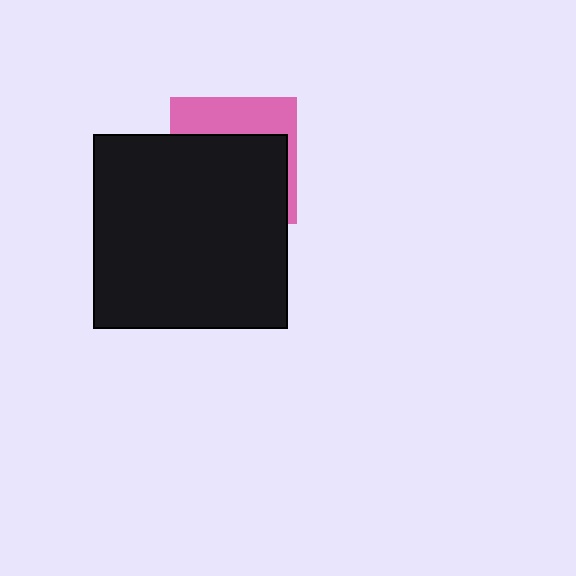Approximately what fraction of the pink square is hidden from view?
Roughly 66% of the pink square is hidden behind the black square.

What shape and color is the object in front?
The object in front is a black square.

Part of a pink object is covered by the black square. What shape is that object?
It is a square.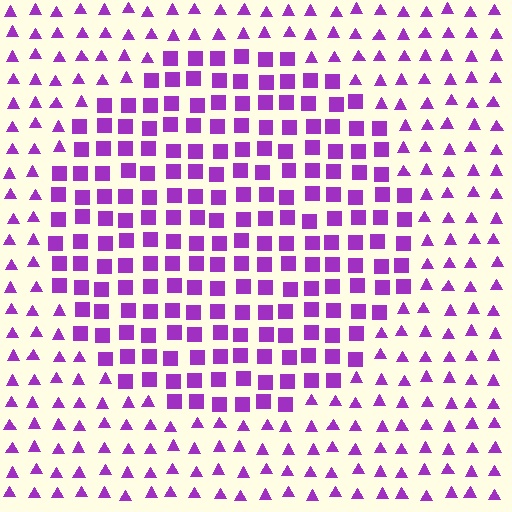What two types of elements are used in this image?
The image uses squares inside the circle region and triangles outside it.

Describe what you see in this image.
The image is filled with small purple elements arranged in a uniform grid. A circle-shaped region contains squares, while the surrounding area contains triangles. The boundary is defined purely by the change in element shape.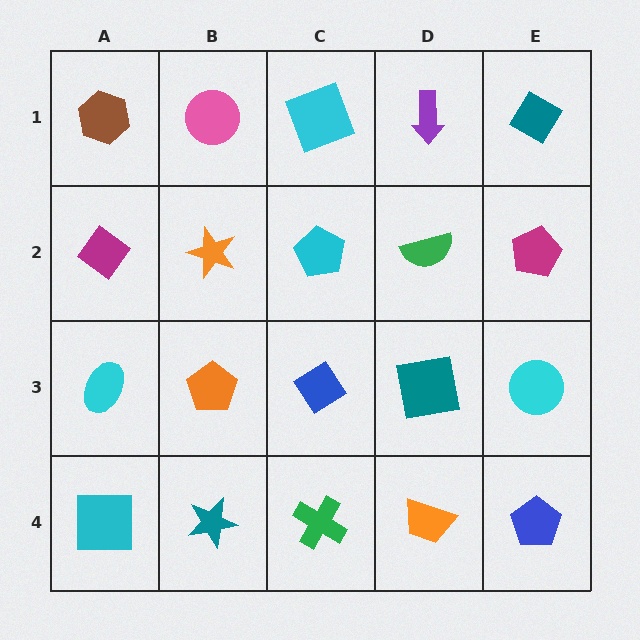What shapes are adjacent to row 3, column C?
A cyan pentagon (row 2, column C), a green cross (row 4, column C), an orange pentagon (row 3, column B), a teal square (row 3, column D).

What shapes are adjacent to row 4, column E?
A cyan circle (row 3, column E), an orange trapezoid (row 4, column D).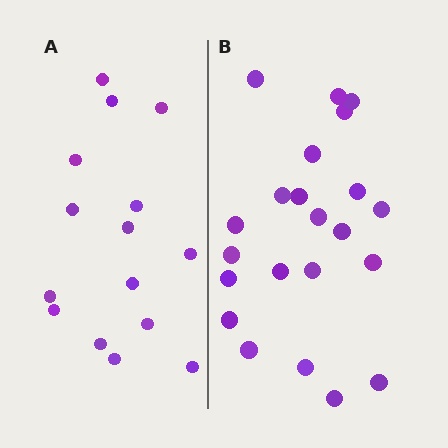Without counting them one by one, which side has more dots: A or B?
Region B (the right region) has more dots.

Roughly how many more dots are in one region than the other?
Region B has roughly 8 or so more dots than region A.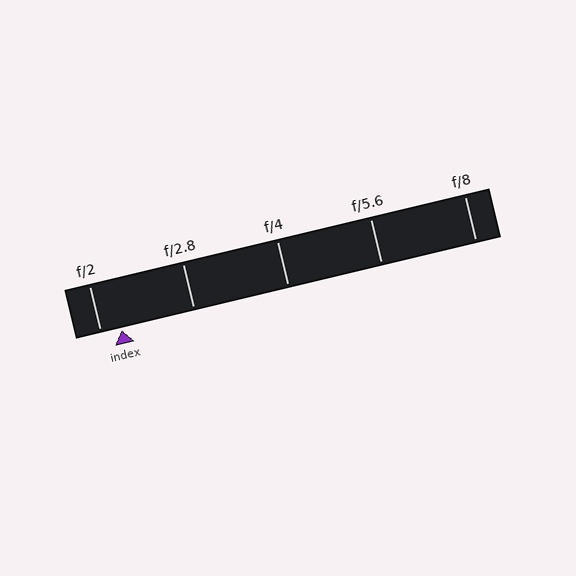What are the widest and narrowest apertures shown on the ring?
The widest aperture shown is f/2 and the narrowest is f/8.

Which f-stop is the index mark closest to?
The index mark is closest to f/2.